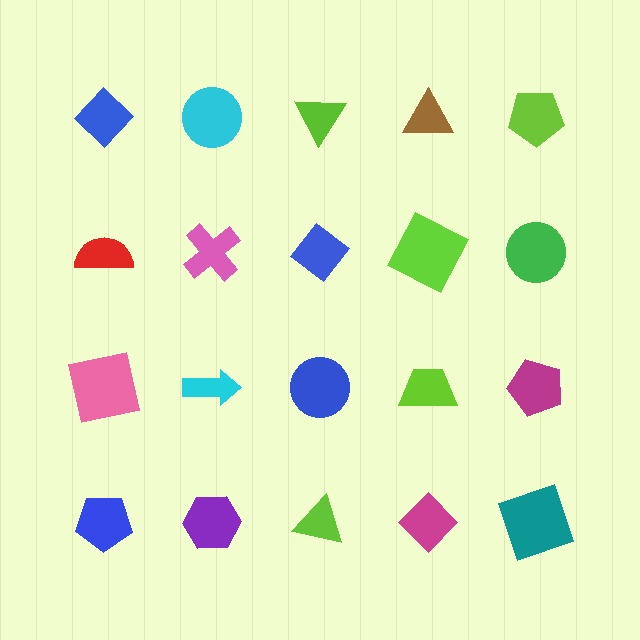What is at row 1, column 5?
A lime pentagon.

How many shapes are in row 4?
5 shapes.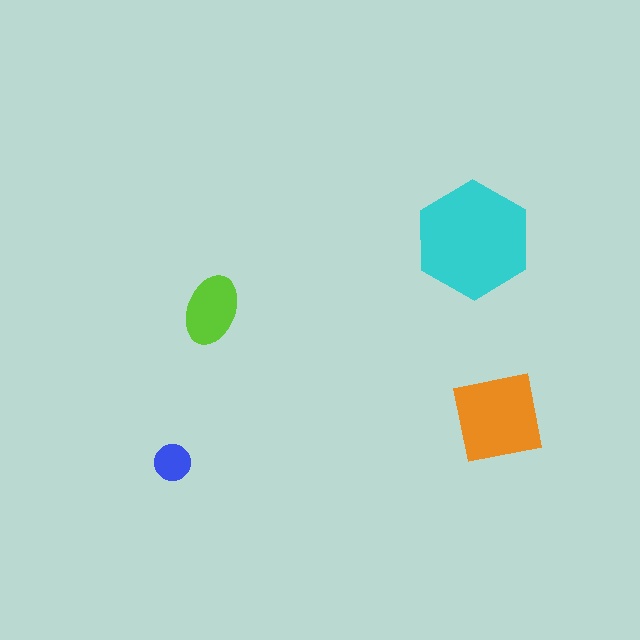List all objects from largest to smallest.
The cyan hexagon, the orange square, the lime ellipse, the blue circle.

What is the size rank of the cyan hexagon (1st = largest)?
1st.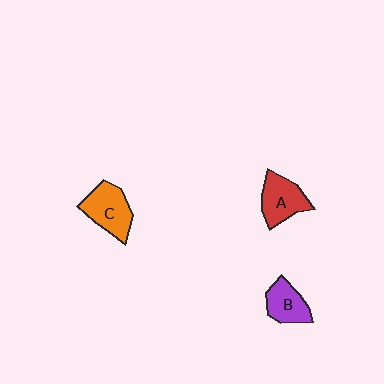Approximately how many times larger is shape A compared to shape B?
Approximately 1.2 times.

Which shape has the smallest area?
Shape B (purple).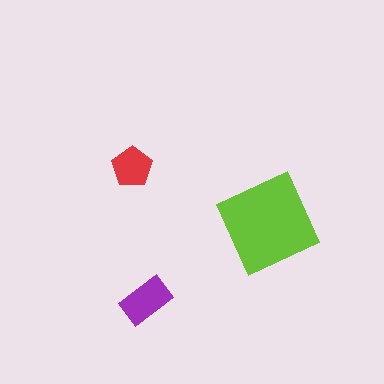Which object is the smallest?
The red pentagon.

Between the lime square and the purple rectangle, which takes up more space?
The lime square.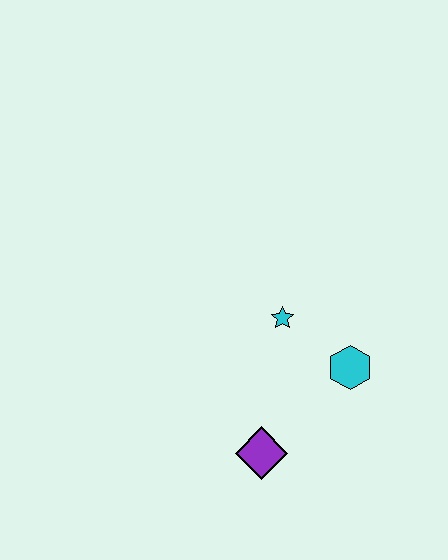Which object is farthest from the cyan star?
The purple diamond is farthest from the cyan star.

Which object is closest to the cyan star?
The cyan hexagon is closest to the cyan star.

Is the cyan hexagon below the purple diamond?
No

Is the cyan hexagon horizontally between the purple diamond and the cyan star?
No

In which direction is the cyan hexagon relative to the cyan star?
The cyan hexagon is to the right of the cyan star.